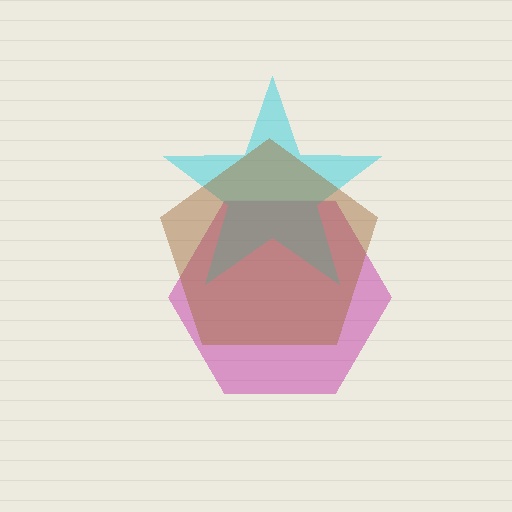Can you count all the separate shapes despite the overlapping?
Yes, there are 3 separate shapes.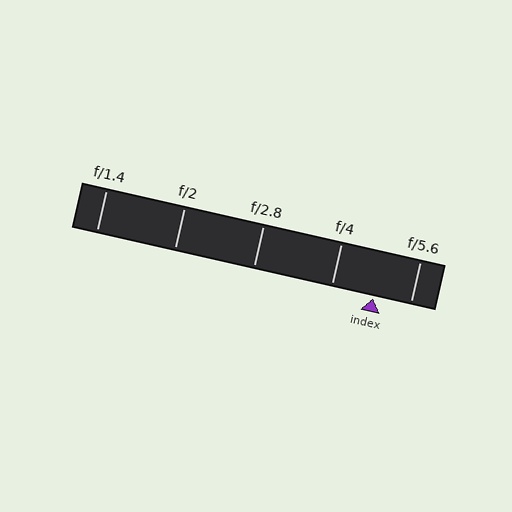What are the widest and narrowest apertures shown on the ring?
The widest aperture shown is f/1.4 and the narrowest is f/5.6.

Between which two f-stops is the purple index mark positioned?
The index mark is between f/4 and f/5.6.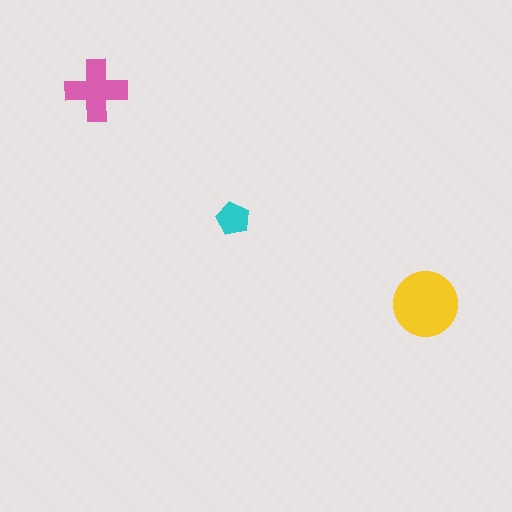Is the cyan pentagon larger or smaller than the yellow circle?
Smaller.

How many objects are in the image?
There are 3 objects in the image.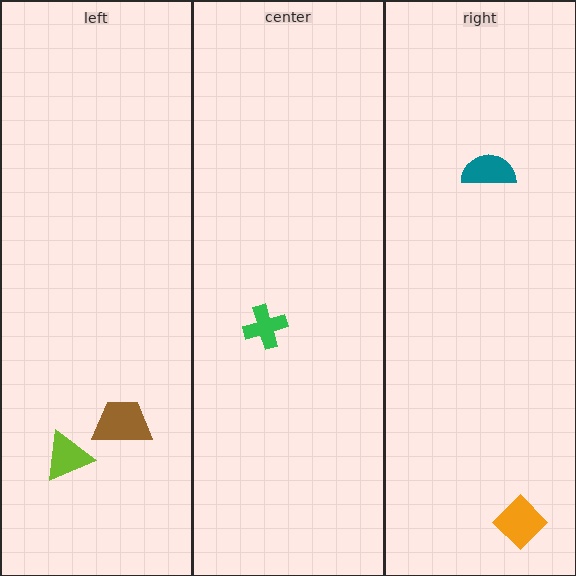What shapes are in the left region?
The lime triangle, the brown trapezoid.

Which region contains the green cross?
The center region.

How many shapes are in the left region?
2.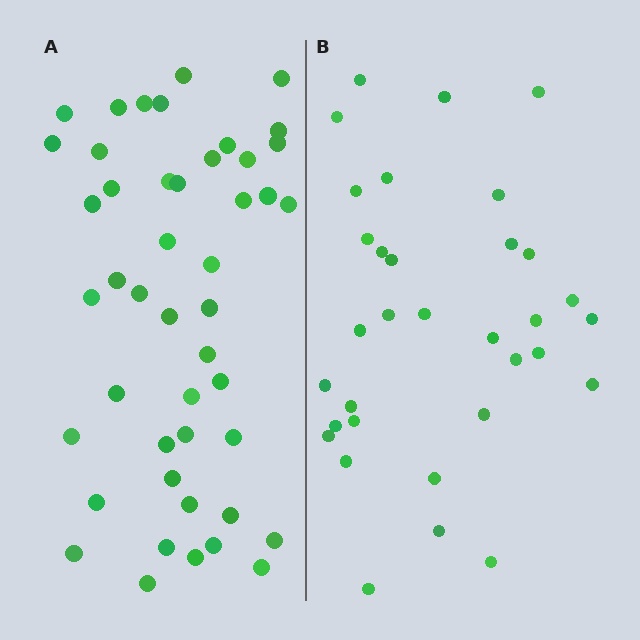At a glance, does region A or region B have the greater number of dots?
Region A (the left region) has more dots.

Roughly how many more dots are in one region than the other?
Region A has approximately 15 more dots than region B.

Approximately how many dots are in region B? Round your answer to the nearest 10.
About 30 dots. (The exact count is 33, which rounds to 30.)